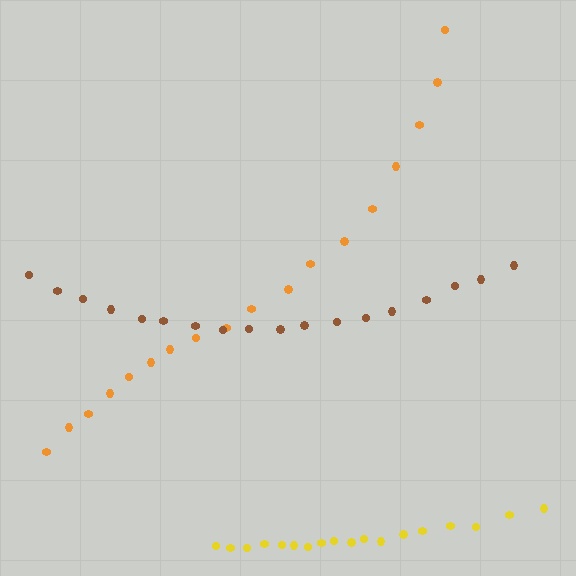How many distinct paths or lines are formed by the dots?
There are 3 distinct paths.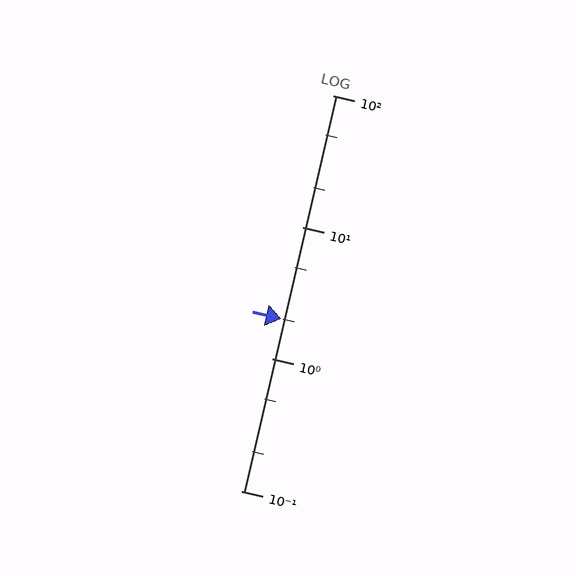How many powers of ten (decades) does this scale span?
The scale spans 3 decades, from 0.1 to 100.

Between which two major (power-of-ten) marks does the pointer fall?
The pointer is between 1 and 10.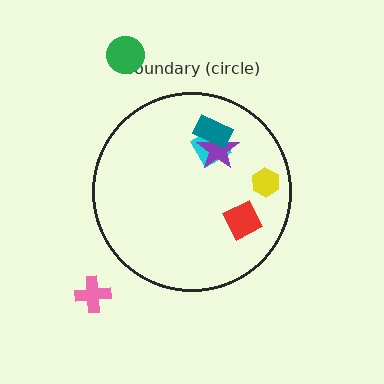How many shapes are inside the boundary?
5 inside, 2 outside.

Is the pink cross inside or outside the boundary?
Outside.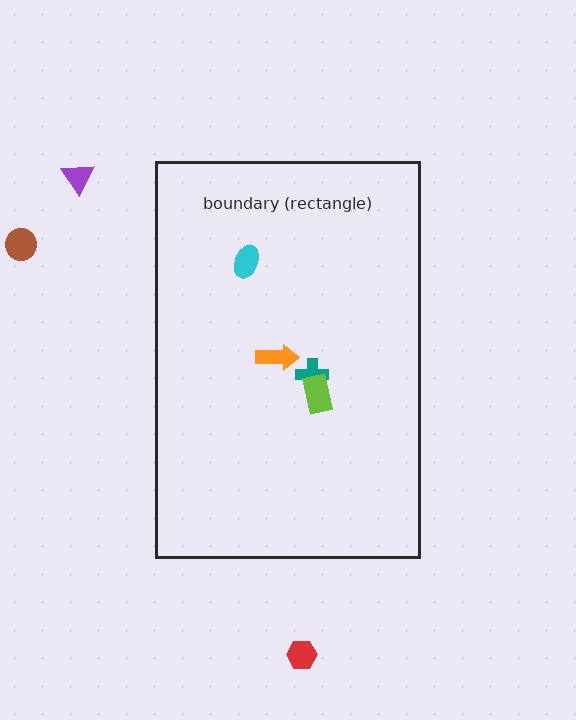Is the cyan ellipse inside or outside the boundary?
Inside.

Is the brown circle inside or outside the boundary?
Outside.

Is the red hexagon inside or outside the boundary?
Outside.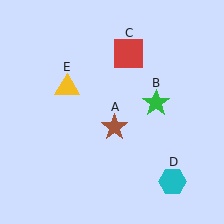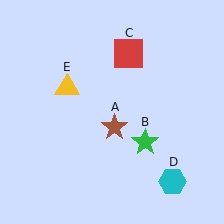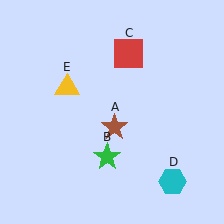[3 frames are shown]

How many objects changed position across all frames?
1 object changed position: green star (object B).